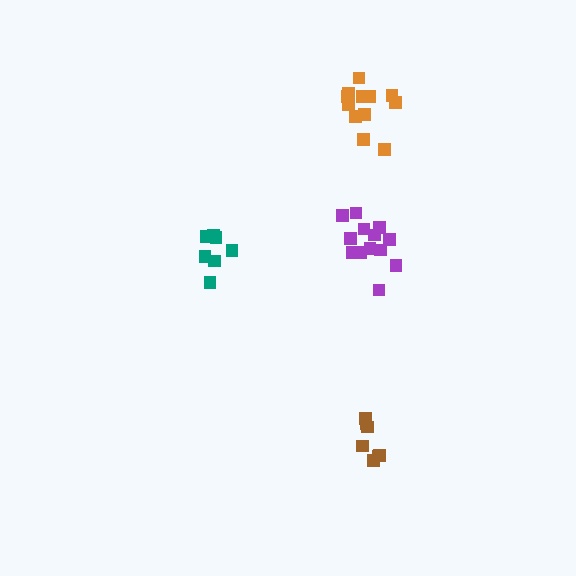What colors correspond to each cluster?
The clusters are colored: teal, brown, purple, orange.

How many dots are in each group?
Group 1: 7 dots, Group 2: 7 dots, Group 3: 13 dots, Group 4: 13 dots (40 total).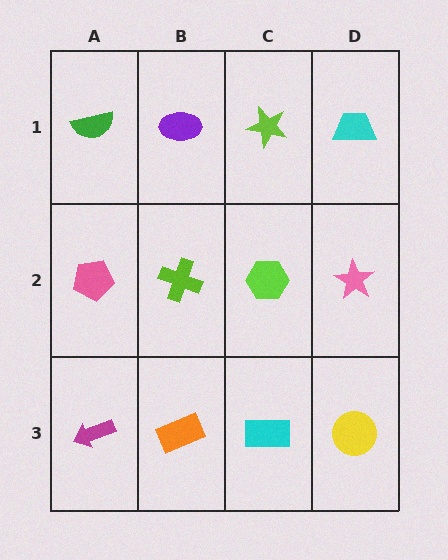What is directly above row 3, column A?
A pink pentagon.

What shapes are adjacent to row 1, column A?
A pink pentagon (row 2, column A), a purple ellipse (row 1, column B).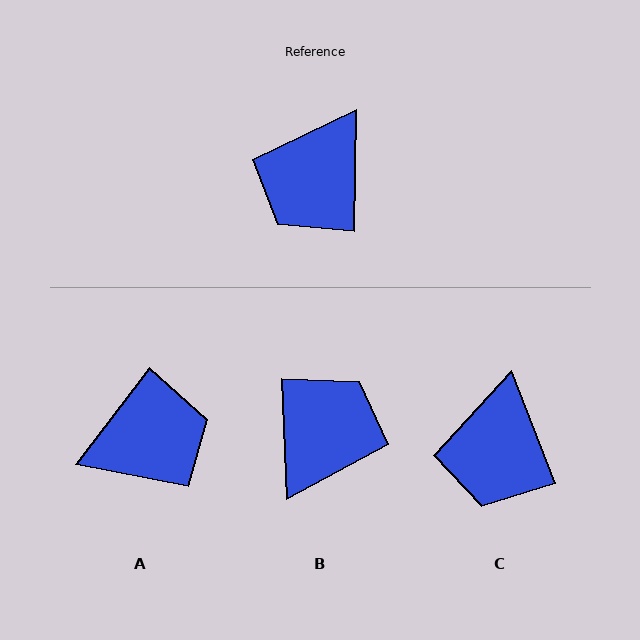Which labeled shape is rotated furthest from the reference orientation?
B, about 177 degrees away.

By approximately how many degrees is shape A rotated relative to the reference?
Approximately 143 degrees counter-clockwise.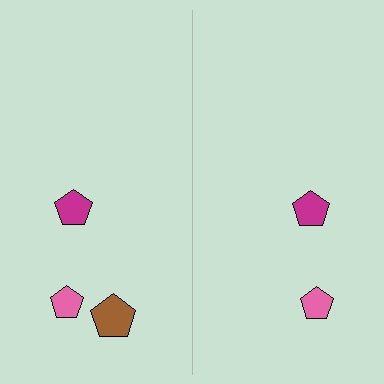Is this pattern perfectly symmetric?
No, the pattern is not perfectly symmetric. A brown pentagon is missing from the right side.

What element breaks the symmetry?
A brown pentagon is missing from the right side.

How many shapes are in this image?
There are 5 shapes in this image.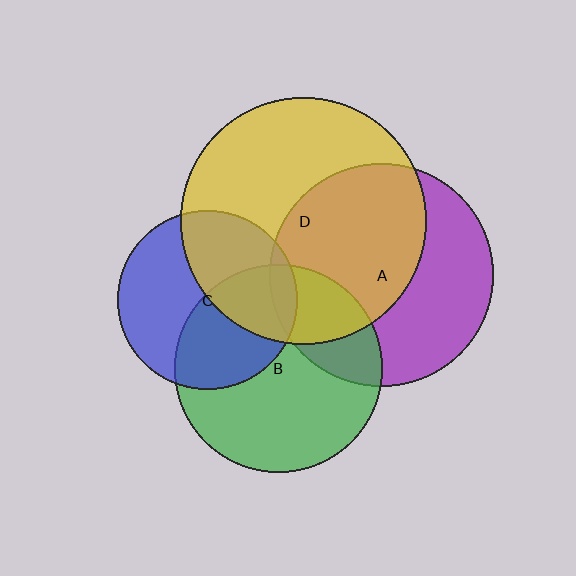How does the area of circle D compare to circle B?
Approximately 1.4 times.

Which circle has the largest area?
Circle D (yellow).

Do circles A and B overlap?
Yes.